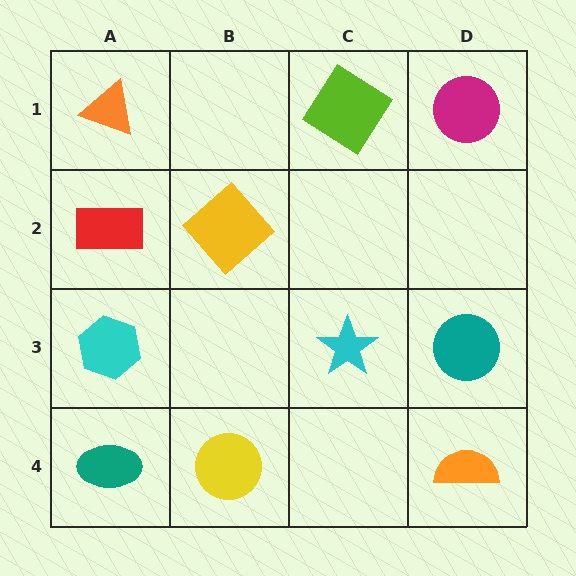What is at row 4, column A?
A teal ellipse.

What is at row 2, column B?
A yellow diamond.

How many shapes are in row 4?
3 shapes.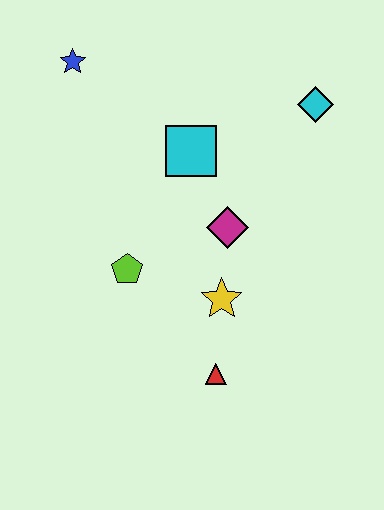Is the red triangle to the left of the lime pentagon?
No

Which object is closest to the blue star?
The cyan square is closest to the blue star.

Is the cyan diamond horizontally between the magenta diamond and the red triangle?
No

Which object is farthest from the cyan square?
The red triangle is farthest from the cyan square.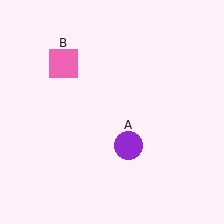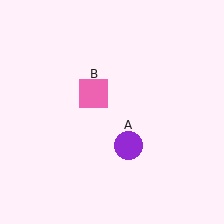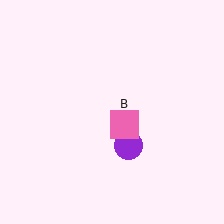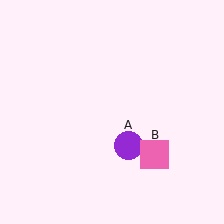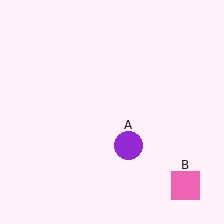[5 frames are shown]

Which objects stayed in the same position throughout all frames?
Purple circle (object A) remained stationary.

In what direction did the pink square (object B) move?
The pink square (object B) moved down and to the right.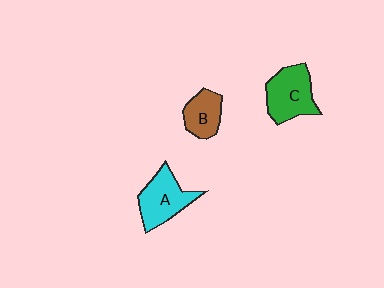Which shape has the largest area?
Shape C (green).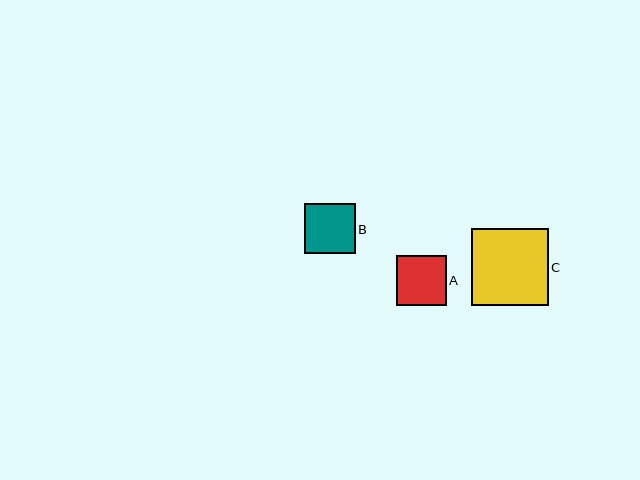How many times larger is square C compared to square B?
Square C is approximately 1.5 times the size of square B.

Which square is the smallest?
Square A is the smallest with a size of approximately 50 pixels.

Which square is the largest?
Square C is the largest with a size of approximately 77 pixels.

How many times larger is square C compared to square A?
Square C is approximately 1.5 times the size of square A.